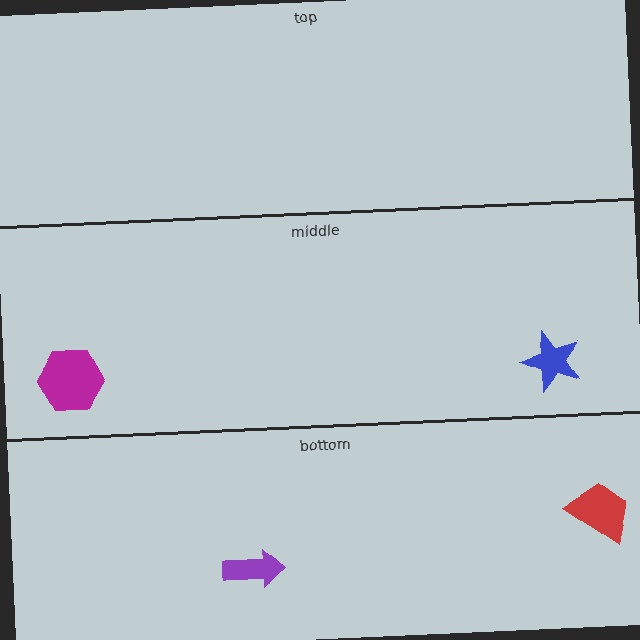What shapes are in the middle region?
The blue star, the magenta hexagon.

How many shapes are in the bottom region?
2.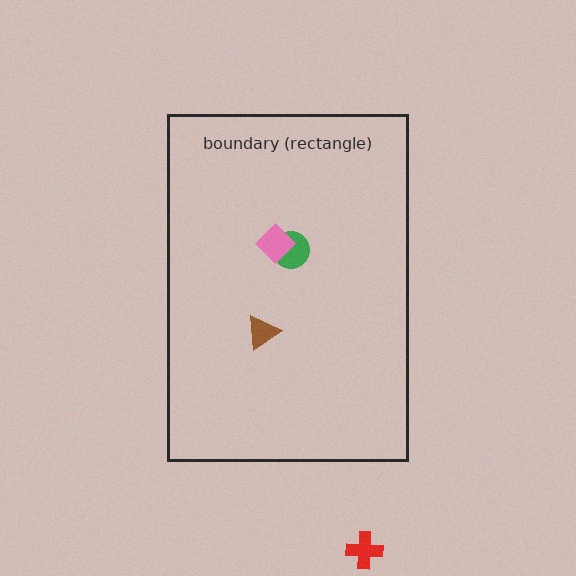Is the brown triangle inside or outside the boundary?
Inside.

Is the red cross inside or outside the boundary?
Outside.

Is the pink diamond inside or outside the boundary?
Inside.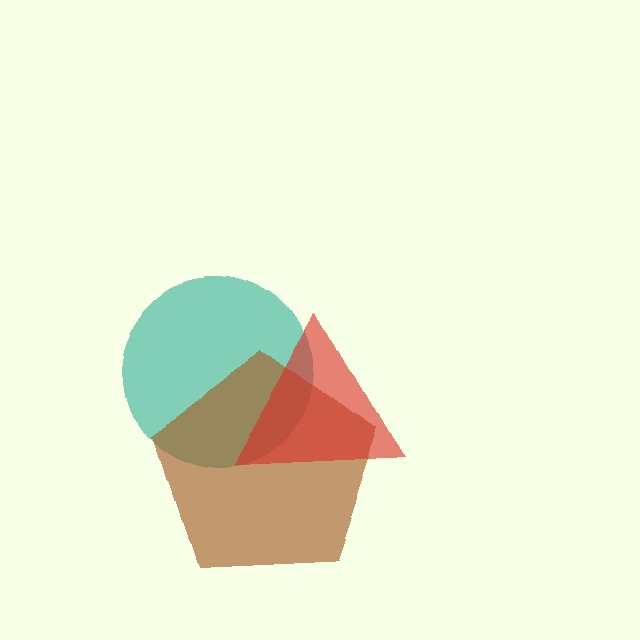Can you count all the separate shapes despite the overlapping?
Yes, there are 3 separate shapes.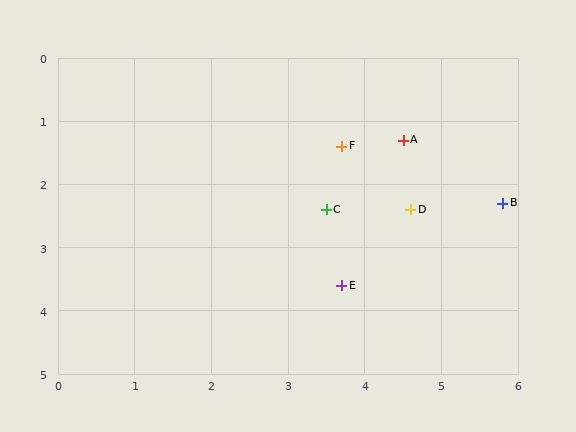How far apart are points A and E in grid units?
Points A and E are about 2.4 grid units apart.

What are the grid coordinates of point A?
Point A is at approximately (4.5, 1.3).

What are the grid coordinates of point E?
Point E is at approximately (3.7, 3.6).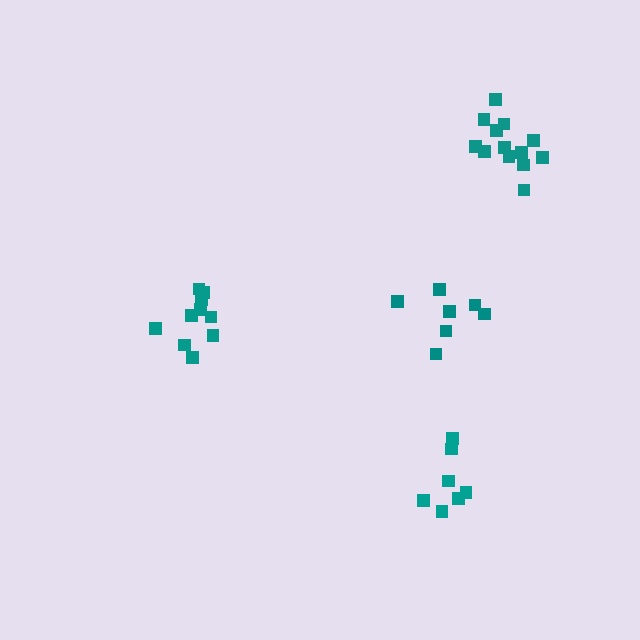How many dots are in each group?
Group 1: 10 dots, Group 2: 7 dots, Group 3: 13 dots, Group 4: 7 dots (37 total).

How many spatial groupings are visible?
There are 4 spatial groupings.